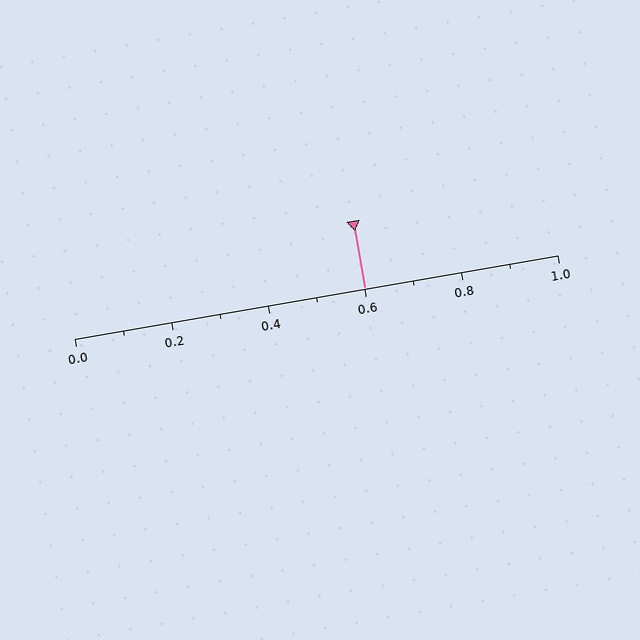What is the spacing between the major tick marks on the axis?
The major ticks are spaced 0.2 apart.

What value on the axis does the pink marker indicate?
The marker indicates approximately 0.6.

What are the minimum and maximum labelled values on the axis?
The axis runs from 0.0 to 1.0.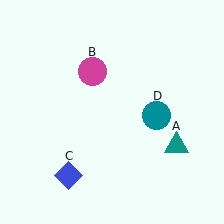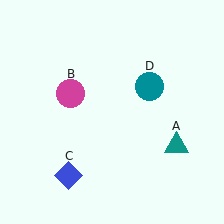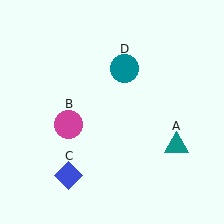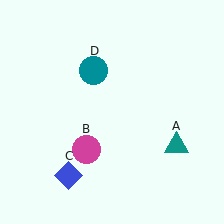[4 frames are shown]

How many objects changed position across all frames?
2 objects changed position: magenta circle (object B), teal circle (object D).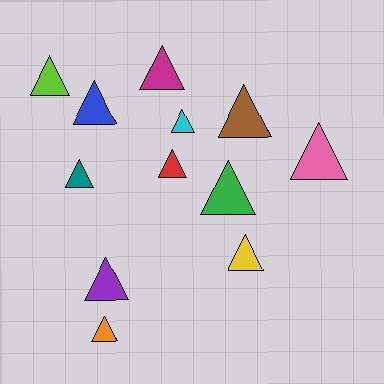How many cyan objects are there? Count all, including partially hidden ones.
There is 1 cyan object.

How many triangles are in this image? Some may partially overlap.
There are 12 triangles.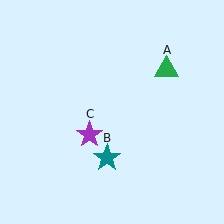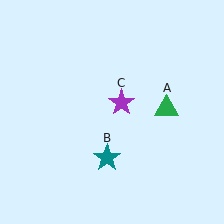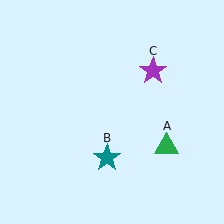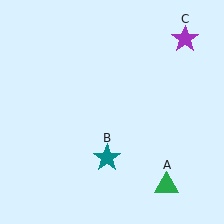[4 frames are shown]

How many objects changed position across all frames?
2 objects changed position: green triangle (object A), purple star (object C).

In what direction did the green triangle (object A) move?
The green triangle (object A) moved down.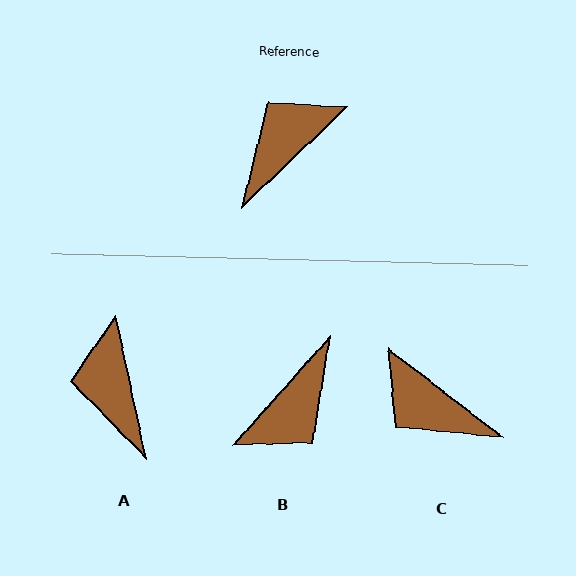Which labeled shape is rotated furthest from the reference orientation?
B, about 175 degrees away.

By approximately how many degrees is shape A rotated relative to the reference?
Approximately 58 degrees counter-clockwise.